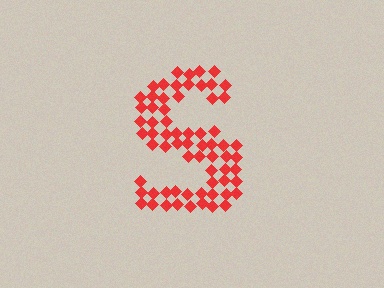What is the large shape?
The large shape is the letter S.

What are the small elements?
The small elements are diamonds.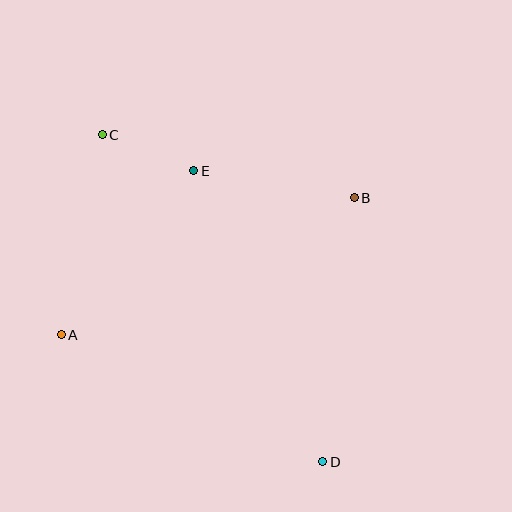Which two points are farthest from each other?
Points C and D are farthest from each other.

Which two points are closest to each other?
Points C and E are closest to each other.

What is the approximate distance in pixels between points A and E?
The distance between A and E is approximately 211 pixels.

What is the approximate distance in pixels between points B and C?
The distance between B and C is approximately 260 pixels.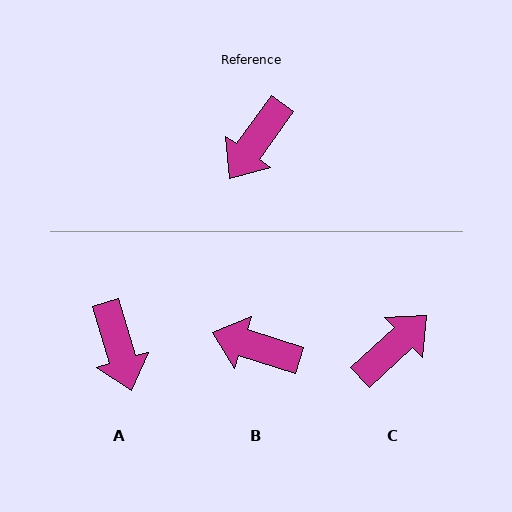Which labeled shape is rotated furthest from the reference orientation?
C, about 168 degrees away.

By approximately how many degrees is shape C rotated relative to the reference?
Approximately 168 degrees counter-clockwise.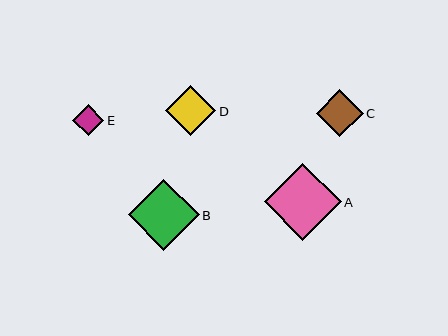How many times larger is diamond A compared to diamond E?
Diamond A is approximately 2.5 times the size of diamond E.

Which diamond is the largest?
Diamond A is the largest with a size of approximately 77 pixels.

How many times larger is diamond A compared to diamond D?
Diamond A is approximately 1.5 times the size of diamond D.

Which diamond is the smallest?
Diamond E is the smallest with a size of approximately 31 pixels.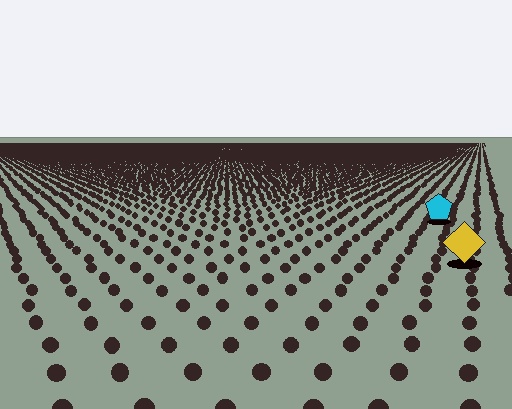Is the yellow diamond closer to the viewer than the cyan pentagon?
Yes. The yellow diamond is closer — you can tell from the texture gradient: the ground texture is coarser near it.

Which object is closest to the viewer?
The yellow diamond is closest. The texture marks near it are larger and more spread out.